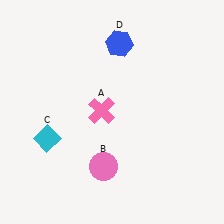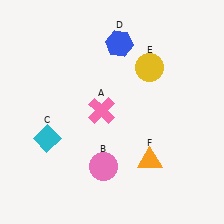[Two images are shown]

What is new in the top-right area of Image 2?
A yellow circle (E) was added in the top-right area of Image 2.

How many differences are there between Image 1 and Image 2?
There are 2 differences between the two images.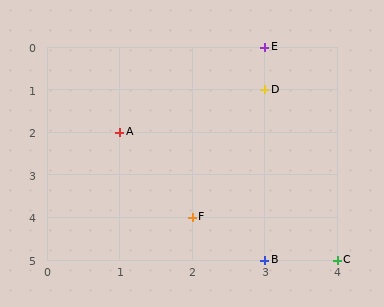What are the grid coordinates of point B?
Point B is at grid coordinates (3, 5).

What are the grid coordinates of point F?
Point F is at grid coordinates (2, 4).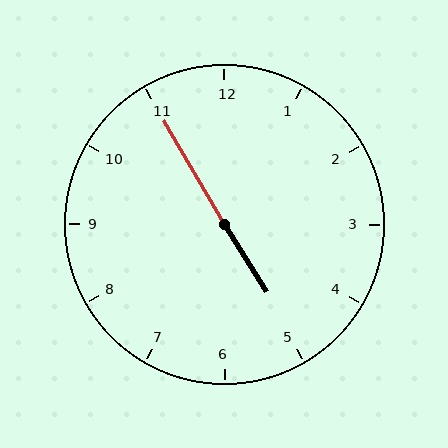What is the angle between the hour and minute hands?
Approximately 178 degrees.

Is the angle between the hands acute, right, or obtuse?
It is obtuse.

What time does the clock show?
4:55.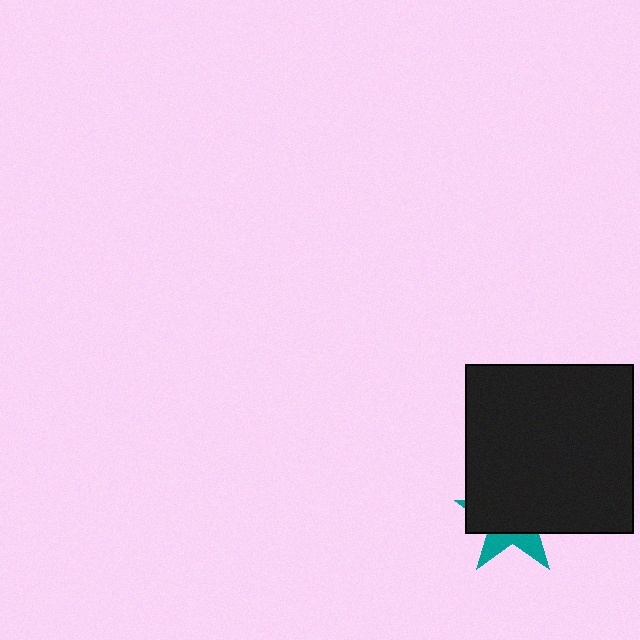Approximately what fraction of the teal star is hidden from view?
Roughly 70% of the teal star is hidden behind the black square.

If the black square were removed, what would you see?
You would see the complete teal star.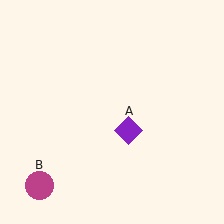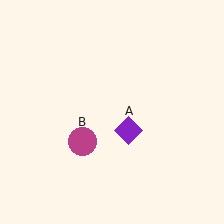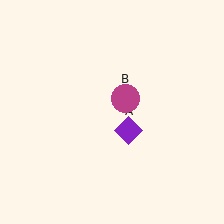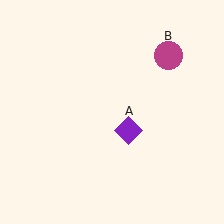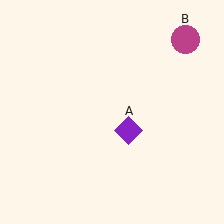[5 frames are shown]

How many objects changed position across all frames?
1 object changed position: magenta circle (object B).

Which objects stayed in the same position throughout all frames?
Purple diamond (object A) remained stationary.